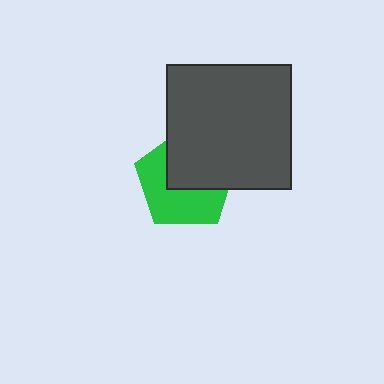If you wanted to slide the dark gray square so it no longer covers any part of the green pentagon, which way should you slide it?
Slide it toward the upper-right — that is the most direct way to separate the two shapes.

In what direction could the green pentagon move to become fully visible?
The green pentagon could move toward the lower-left. That would shift it out from behind the dark gray square entirely.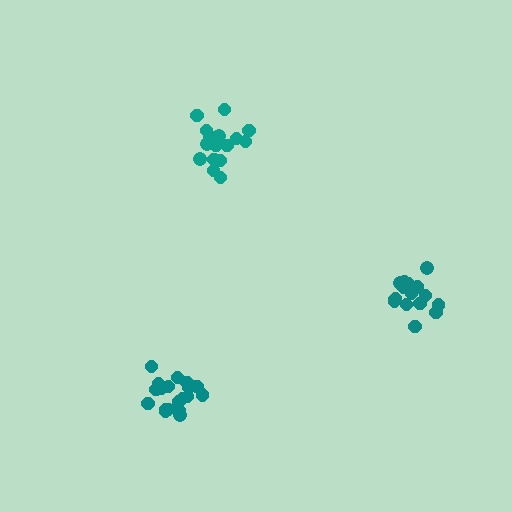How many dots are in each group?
Group 1: 19 dots, Group 2: 16 dots, Group 3: 19 dots (54 total).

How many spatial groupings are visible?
There are 3 spatial groupings.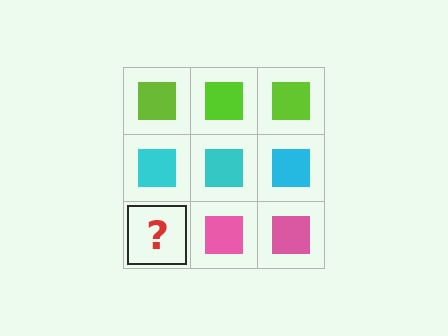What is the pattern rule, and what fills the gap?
The rule is that each row has a consistent color. The gap should be filled with a pink square.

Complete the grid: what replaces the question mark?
The question mark should be replaced with a pink square.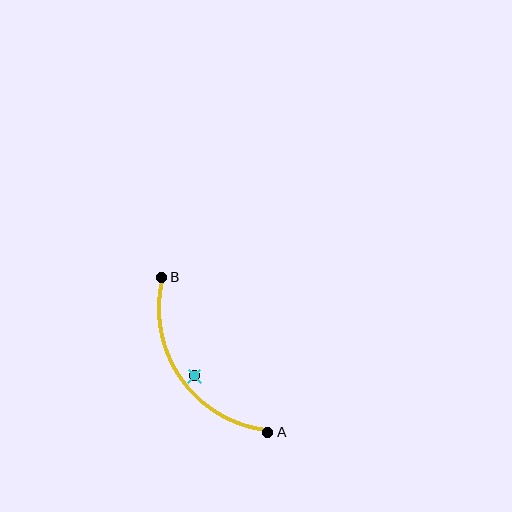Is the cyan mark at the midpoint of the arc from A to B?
No — the cyan mark does not lie on the arc at all. It sits slightly inside the curve.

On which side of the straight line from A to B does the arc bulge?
The arc bulges below and to the left of the straight line connecting A and B.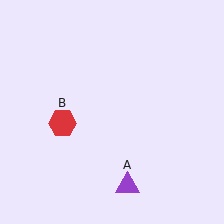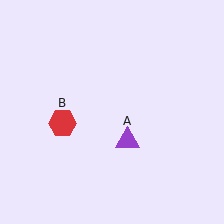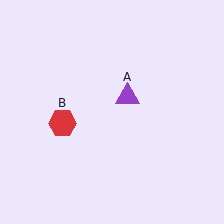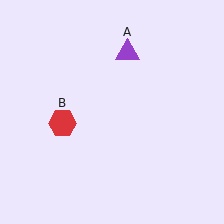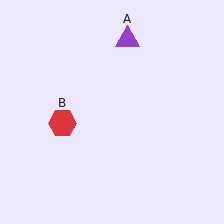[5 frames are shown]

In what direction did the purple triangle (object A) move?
The purple triangle (object A) moved up.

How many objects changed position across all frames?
1 object changed position: purple triangle (object A).